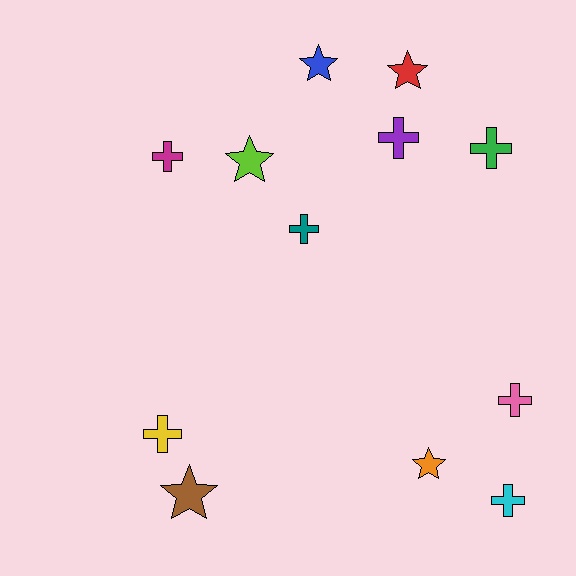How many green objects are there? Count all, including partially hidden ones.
There is 1 green object.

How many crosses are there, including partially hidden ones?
There are 7 crosses.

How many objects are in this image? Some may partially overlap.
There are 12 objects.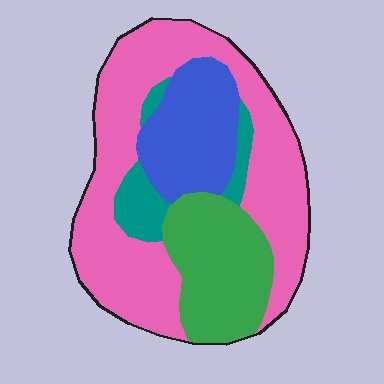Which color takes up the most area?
Pink, at roughly 50%.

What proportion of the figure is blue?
Blue covers 18% of the figure.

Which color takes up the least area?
Teal, at roughly 10%.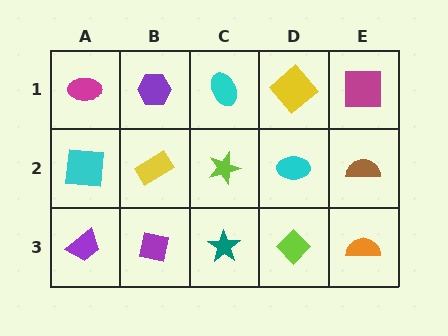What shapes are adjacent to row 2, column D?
A yellow diamond (row 1, column D), a lime diamond (row 3, column D), a lime star (row 2, column C), a brown semicircle (row 2, column E).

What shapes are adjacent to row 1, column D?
A cyan ellipse (row 2, column D), a cyan ellipse (row 1, column C), a magenta square (row 1, column E).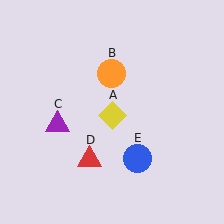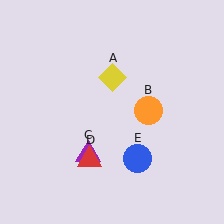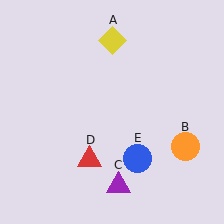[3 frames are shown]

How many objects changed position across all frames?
3 objects changed position: yellow diamond (object A), orange circle (object B), purple triangle (object C).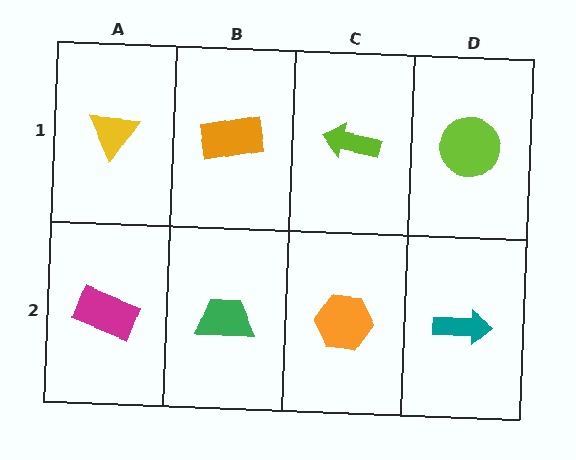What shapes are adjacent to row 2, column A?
A yellow triangle (row 1, column A), a green trapezoid (row 2, column B).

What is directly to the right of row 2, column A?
A green trapezoid.